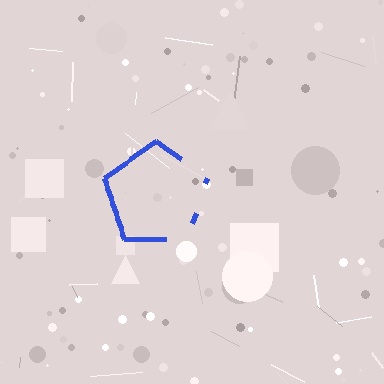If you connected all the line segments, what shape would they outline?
They would outline a pentagon.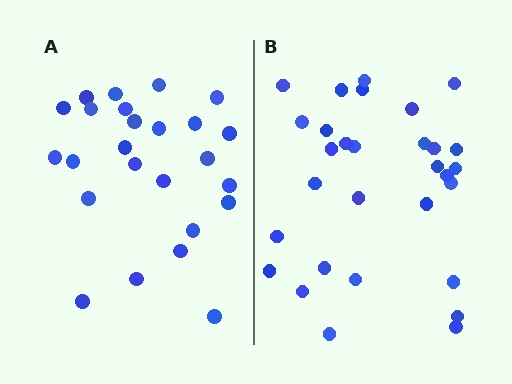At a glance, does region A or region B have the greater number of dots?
Region B (the right region) has more dots.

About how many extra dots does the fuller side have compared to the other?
Region B has about 5 more dots than region A.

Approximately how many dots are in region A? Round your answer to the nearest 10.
About 20 dots. (The exact count is 25, which rounds to 20.)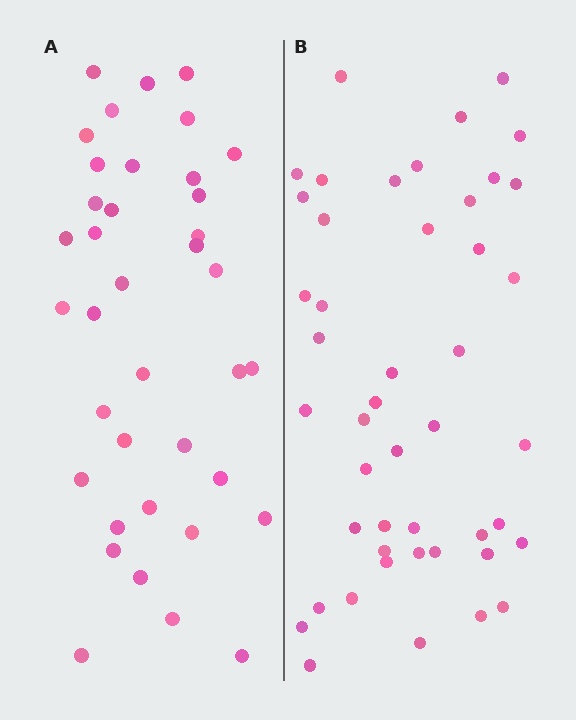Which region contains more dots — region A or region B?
Region B (the right region) has more dots.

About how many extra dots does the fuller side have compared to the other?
Region B has roughly 8 or so more dots than region A.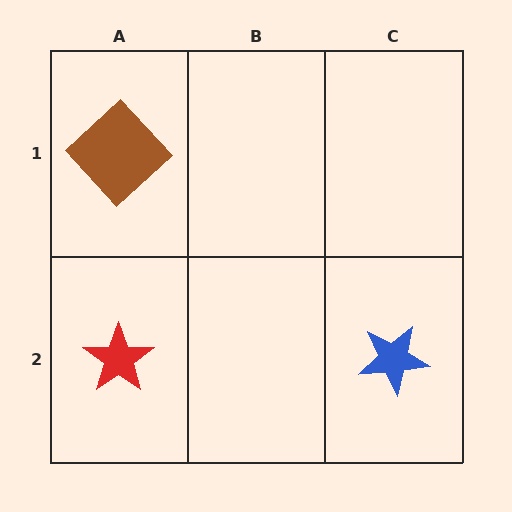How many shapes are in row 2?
2 shapes.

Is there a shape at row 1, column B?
No, that cell is empty.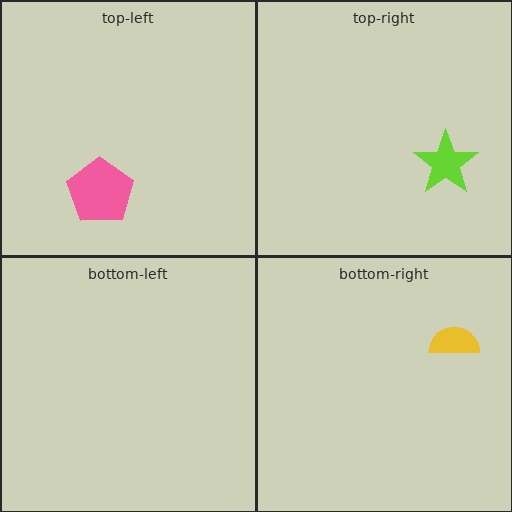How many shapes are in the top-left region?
1.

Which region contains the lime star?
The top-right region.